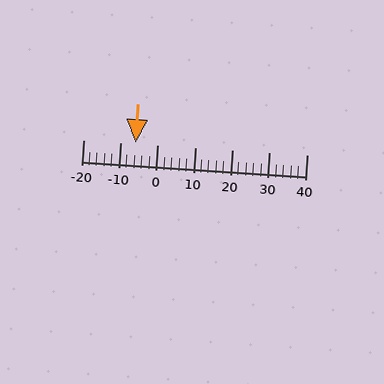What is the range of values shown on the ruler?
The ruler shows values from -20 to 40.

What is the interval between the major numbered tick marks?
The major tick marks are spaced 10 units apart.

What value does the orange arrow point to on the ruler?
The orange arrow points to approximately -6.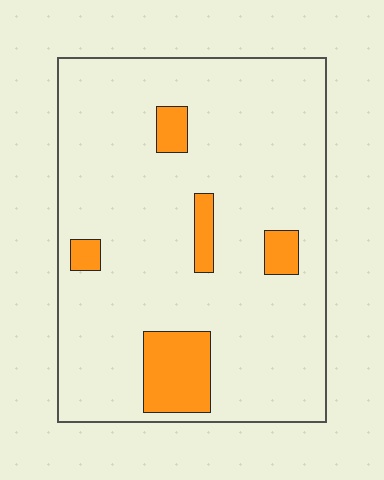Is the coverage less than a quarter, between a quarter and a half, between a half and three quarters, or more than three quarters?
Less than a quarter.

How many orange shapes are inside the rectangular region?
5.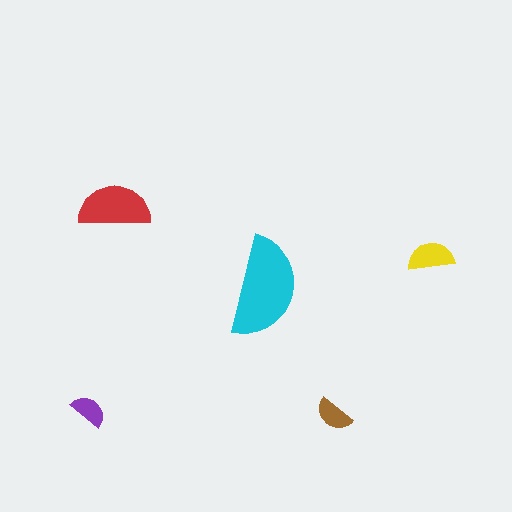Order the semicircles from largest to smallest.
the cyan one, the red one, the yellow one, the brown one, the purple one.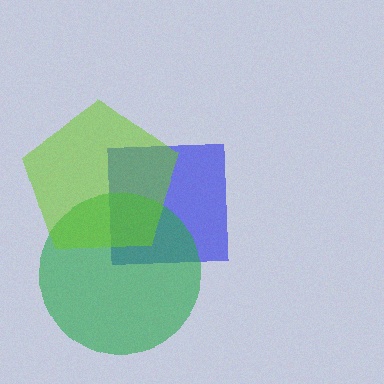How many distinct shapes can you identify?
There are 3 distinct shapes: a blue square, a green circle, a lime pentagon.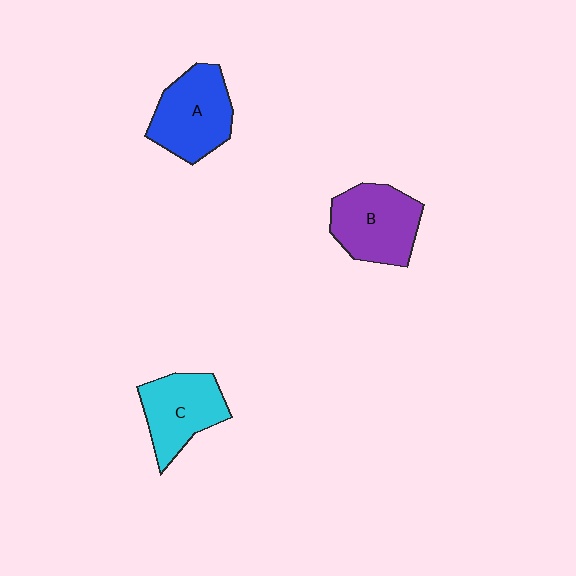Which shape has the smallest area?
Shape C (cyan).